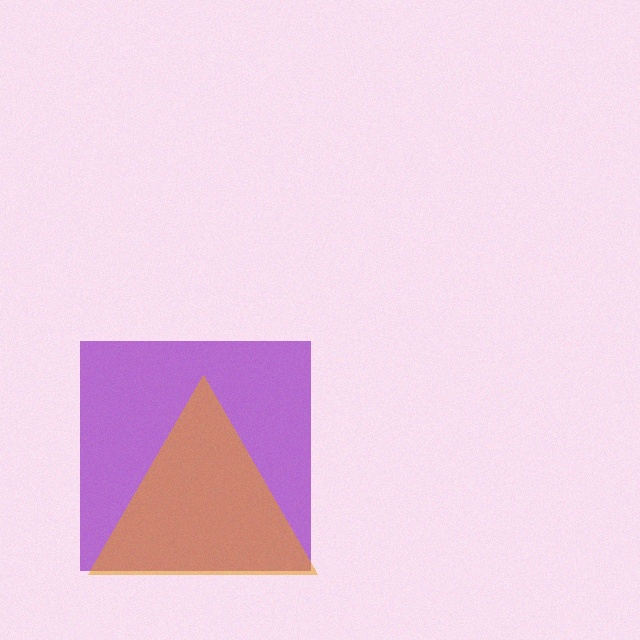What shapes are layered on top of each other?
The layered shapes are: a purple square, an orange triangle.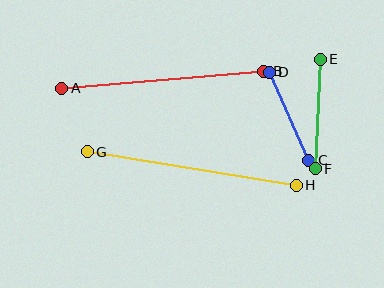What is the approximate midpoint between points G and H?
The midpoint is at approximately (192, 169) pixels.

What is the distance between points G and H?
The distance is approximately 212 pixels.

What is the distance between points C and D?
The distance is approximately 97 pixels.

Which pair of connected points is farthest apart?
Points G and H are farthest apart.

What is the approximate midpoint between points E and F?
The midpoint is at approximately (318, 114) pixels.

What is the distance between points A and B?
The distance is approximately 203 pixels.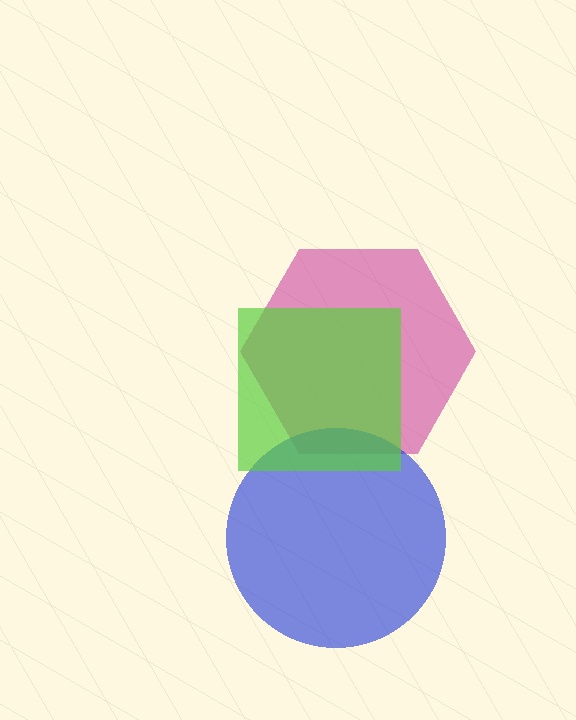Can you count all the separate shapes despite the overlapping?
Yes, there are 3 separate shapes.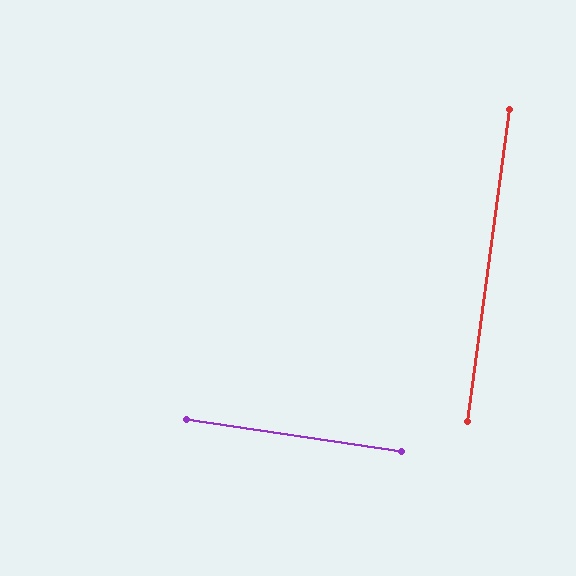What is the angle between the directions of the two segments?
Approximately 89 degrees.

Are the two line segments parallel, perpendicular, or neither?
Perpendicular — they meet at approximately 89°.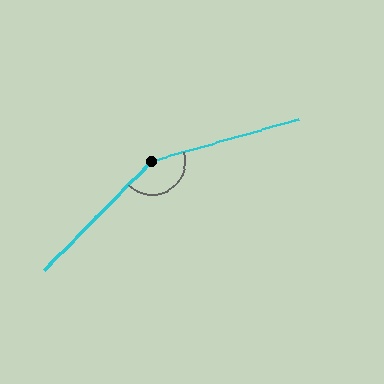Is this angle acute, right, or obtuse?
It is obtuse.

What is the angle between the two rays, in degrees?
Approximately 150 degrees.